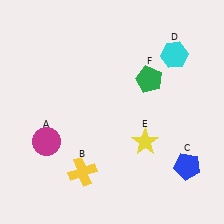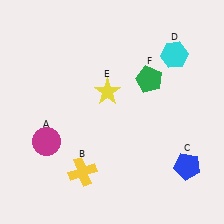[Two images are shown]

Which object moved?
The yellow star (E) moved up.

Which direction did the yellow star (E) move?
The yellow star (E) moved up.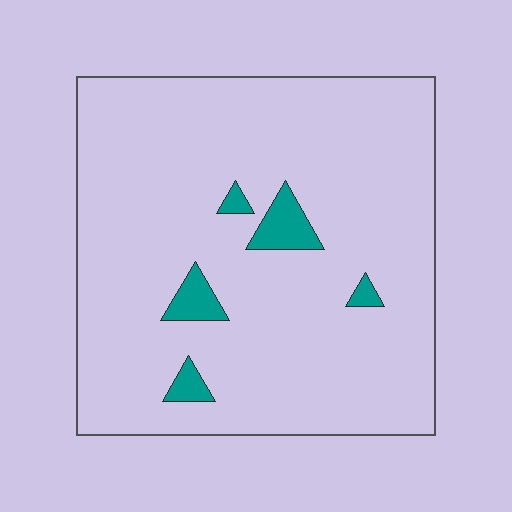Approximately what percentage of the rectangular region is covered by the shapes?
Approximately 5%.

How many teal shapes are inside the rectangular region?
5.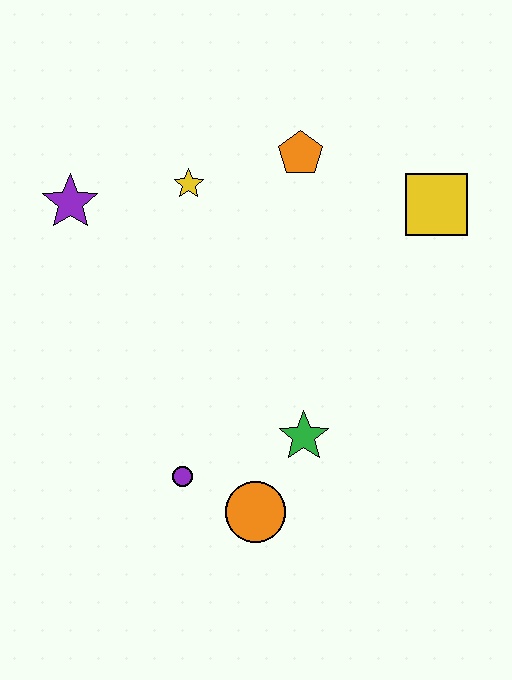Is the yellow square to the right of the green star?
Yes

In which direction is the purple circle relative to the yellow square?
The purple circle is below the yellow square.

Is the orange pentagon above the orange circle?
Yes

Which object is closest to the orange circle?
The purple circle is closest to the orange circle.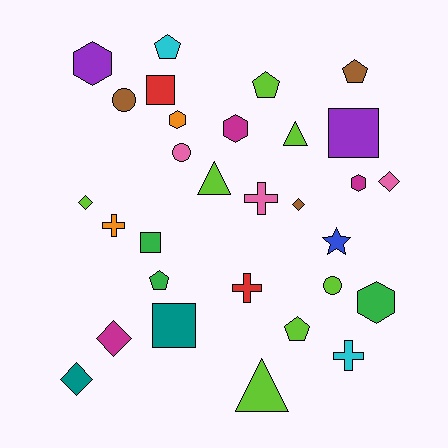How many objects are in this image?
There are 30 objects.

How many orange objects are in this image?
There are 2 orange objects.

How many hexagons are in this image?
There are 5 hexagons.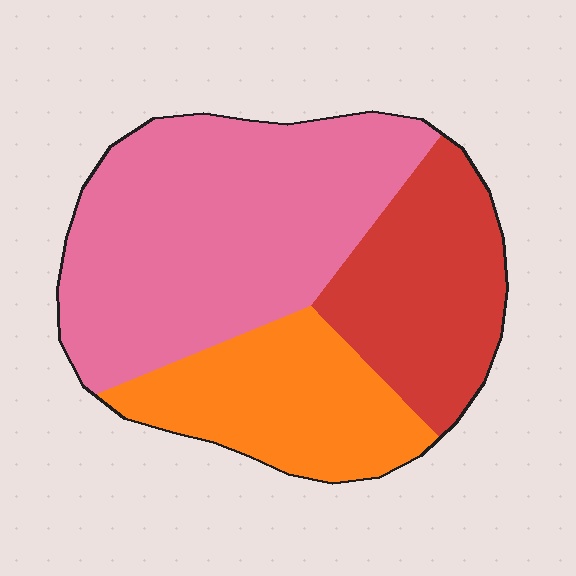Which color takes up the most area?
Pink, at roughly 50%.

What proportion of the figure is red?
Red takes up about one quarter (1/4) of the figure.